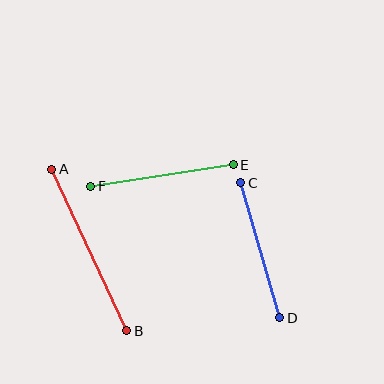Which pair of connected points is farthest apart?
Points A and B are farthest apart.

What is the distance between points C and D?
The distance is approximately 141 pixels.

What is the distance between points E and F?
The distance is approximately 144 pixels.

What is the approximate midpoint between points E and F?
The midpoint is at approximately (162, 175) pixels.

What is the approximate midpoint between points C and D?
The midpoint is at approximately (260, 250) pixels.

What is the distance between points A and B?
The distance is approximately 178 pixels.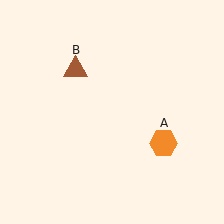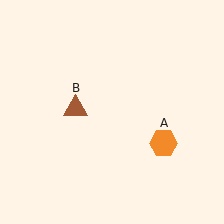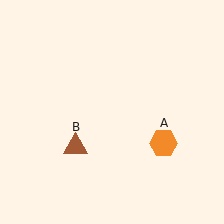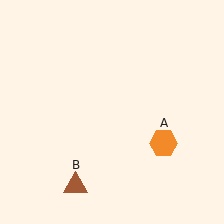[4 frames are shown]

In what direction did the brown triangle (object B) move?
The brown triangle (object B) moved down.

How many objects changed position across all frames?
1 object changed position: brown triangle (object B).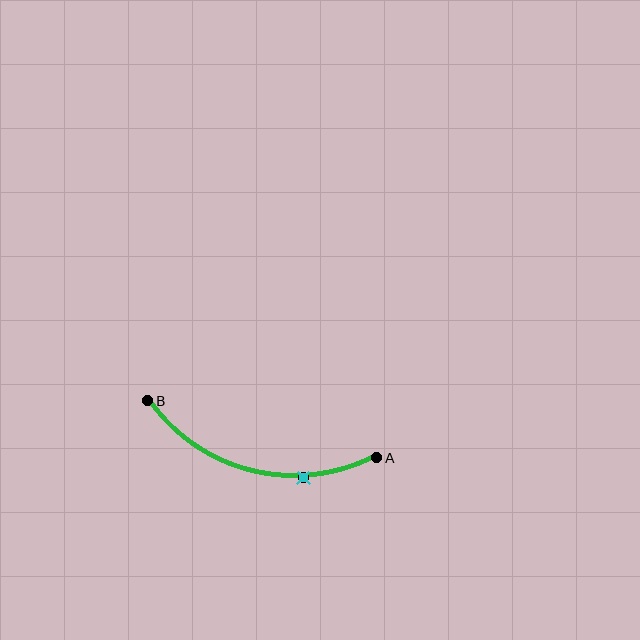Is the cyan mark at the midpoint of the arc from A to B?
No. The cyan mark lies on the arc but is closer to endpoint A. The arc midpoint would be at the point on the curve equidistant along the arc from both A and B.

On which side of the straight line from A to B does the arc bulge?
The arc bulges below the straight line connecting A and B.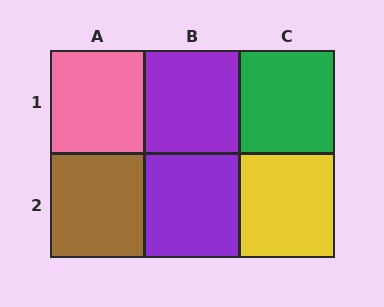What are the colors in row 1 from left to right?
Pink, purple, green.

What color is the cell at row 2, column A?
Brown.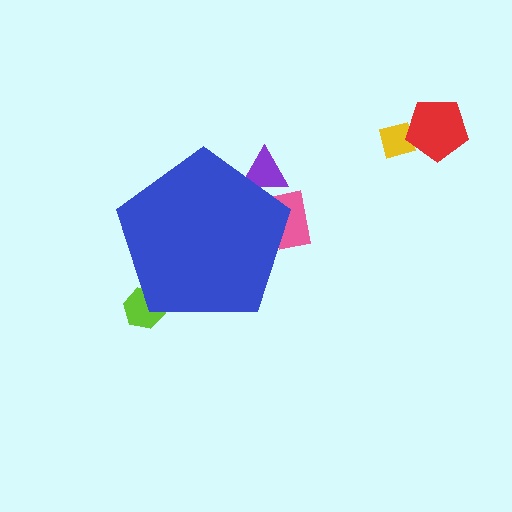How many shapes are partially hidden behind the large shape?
3 shapes are partially hidden.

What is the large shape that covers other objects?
A blue pentagon.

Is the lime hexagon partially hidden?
Yes, the lime hexagon is partially hidden behind the blue pentagon.